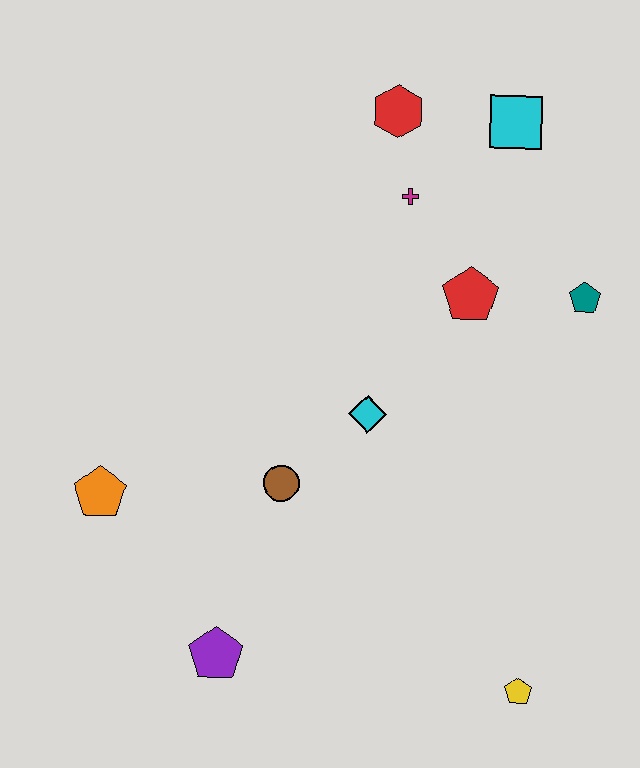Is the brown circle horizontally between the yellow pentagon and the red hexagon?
No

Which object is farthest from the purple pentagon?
The cyan square is farthest from the purple pentagon.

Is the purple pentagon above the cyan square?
No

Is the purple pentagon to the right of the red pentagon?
No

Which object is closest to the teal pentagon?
The red pentagon is closest to the teal pentagon.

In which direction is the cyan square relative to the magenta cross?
The cyan square is to the right of the magenta cross.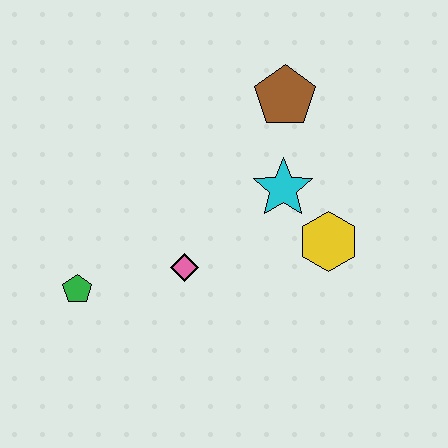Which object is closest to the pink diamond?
The green pentagon is closest to the pink diamond.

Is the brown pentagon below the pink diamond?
No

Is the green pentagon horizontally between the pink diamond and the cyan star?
No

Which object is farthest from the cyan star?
The green pentagon is farthest from the cyan star.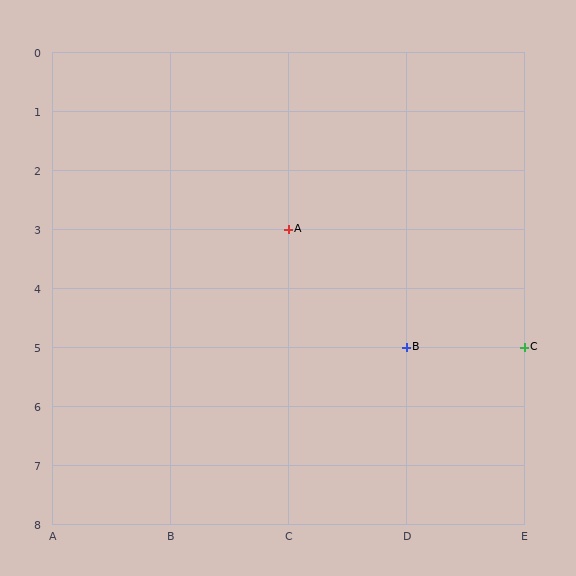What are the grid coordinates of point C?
Point C is at grid coordinates (E, 5).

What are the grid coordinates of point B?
Point B is at grid coordinates (D, 5).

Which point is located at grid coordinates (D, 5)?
Point B is at (D, 5).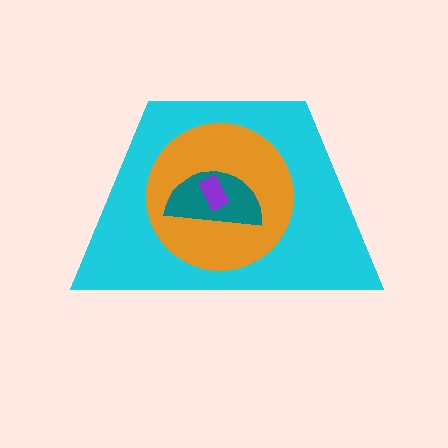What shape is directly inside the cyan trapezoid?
The orange circle.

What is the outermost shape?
The cyan trapezoid.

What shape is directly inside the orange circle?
The teal semicircle.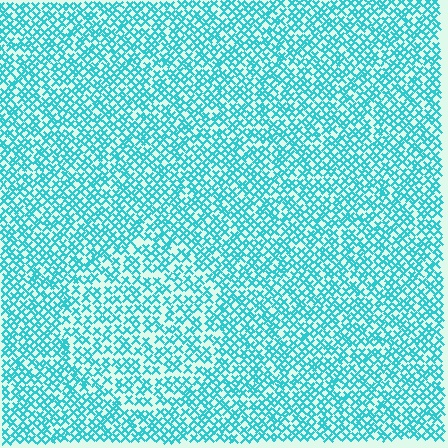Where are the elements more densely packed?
The elements are more densely packed outside the circle boundary.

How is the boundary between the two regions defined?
The boundary is defined by a change in element density (approximately 1.4x ratio). All elements are the same color, size, and shape.